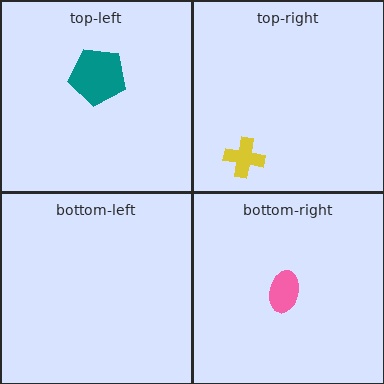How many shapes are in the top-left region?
1.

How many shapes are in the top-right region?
1.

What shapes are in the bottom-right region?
The pink ellipse.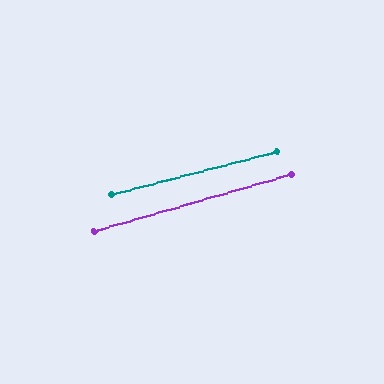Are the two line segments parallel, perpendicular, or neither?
Parallel — their directions differ by only 1.6°.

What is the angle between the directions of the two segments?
Approximately 2 degrees.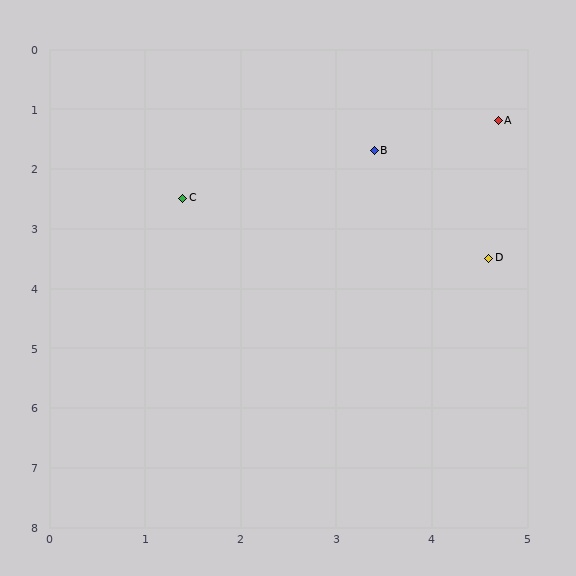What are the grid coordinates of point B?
Point B is at approximately (3.4, 1.7).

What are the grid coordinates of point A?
Point A is at approximately (4.7, 1.2).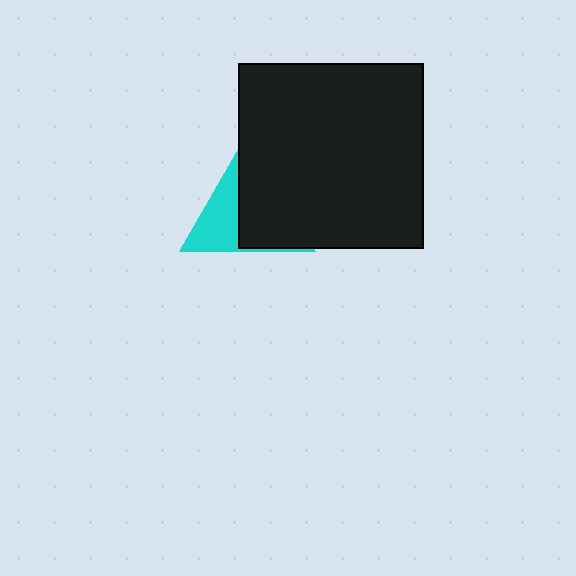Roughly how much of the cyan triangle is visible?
A small part of it is visible (roughly 38%).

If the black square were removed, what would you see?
You would see the complete cyan triangle.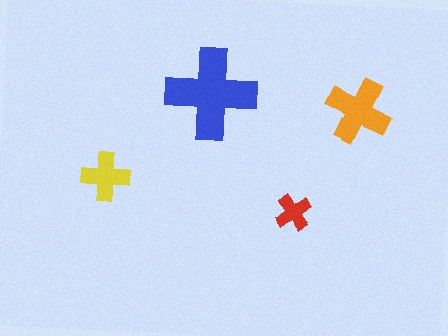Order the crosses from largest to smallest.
the blue one, the orange one, the yellow one, the red one.